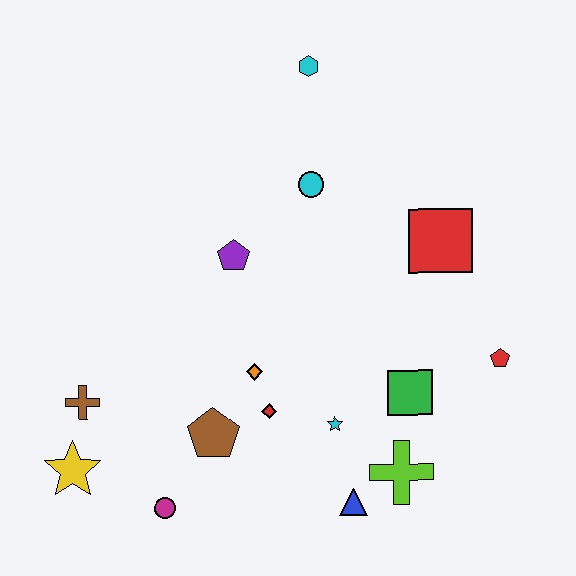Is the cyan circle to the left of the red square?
Yes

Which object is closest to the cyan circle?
The purple pentagon is closest to the cyan circle.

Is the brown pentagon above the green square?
No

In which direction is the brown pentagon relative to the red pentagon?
The brown pentagon is to the left of the red pentagon.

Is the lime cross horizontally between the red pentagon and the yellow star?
Yes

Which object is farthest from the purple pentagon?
The red pentagon is farthest from the purple pentagon.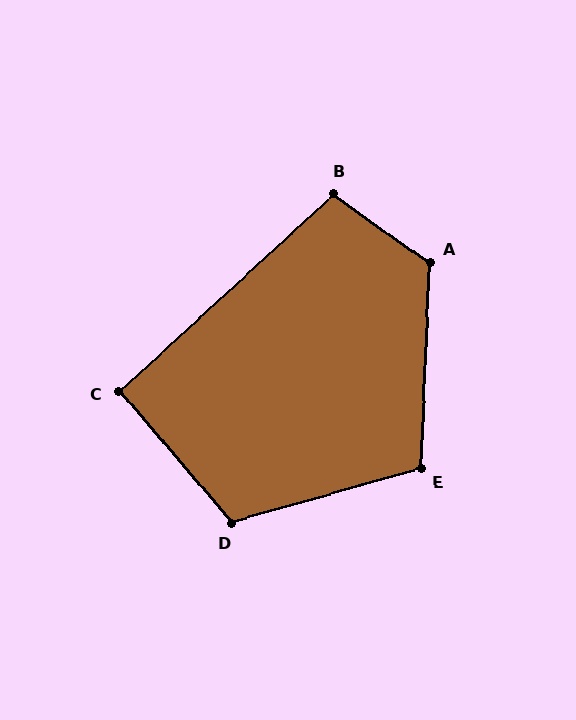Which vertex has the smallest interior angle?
C, at approximately 92 degrees.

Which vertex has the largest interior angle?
A, at approximately 123 degrees.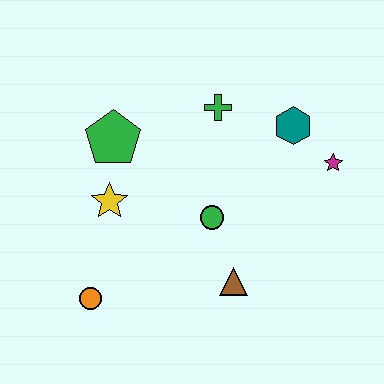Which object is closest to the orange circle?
The yellow star is closest to the orange circle.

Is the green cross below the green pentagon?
No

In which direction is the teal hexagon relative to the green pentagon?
The teal hexagon is to the right of the green pentagon.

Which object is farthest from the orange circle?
The magenta star is farthest from the orange circle.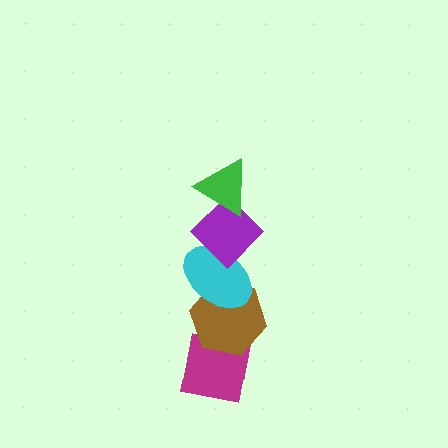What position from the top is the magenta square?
The magenta square is 5th from the top.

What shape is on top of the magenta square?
The brown hexagon is on top of the magenta square.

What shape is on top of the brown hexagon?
The cyan ellipse is on top of the brown hexagon.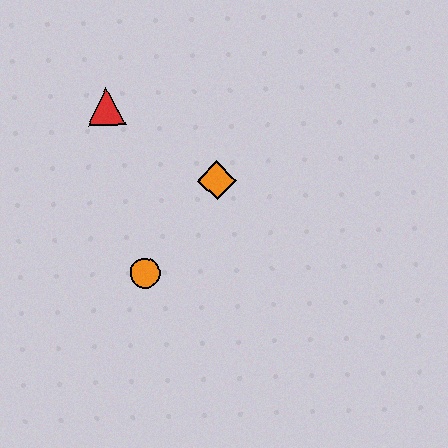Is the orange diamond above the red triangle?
No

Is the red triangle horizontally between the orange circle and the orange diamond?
No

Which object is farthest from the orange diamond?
The red triangle is farthest from the orange diamond.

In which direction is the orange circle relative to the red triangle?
The orange circle is below the red triangle.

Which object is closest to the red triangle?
The orange diamond is closest to the red triangle.